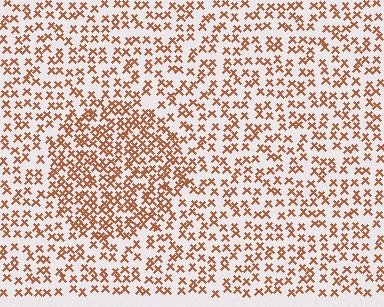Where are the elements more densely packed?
The elements are more densely packed inside the circle boundary.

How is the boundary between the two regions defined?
The boundary is defined by a change in element density (approximately 1.8x ratio). All elements are the same color, size, and shape.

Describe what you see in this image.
The image contains small brown elements arranged at two different densities. A circle-shaped region is visible where the elements are more densely packed than the surrounding area.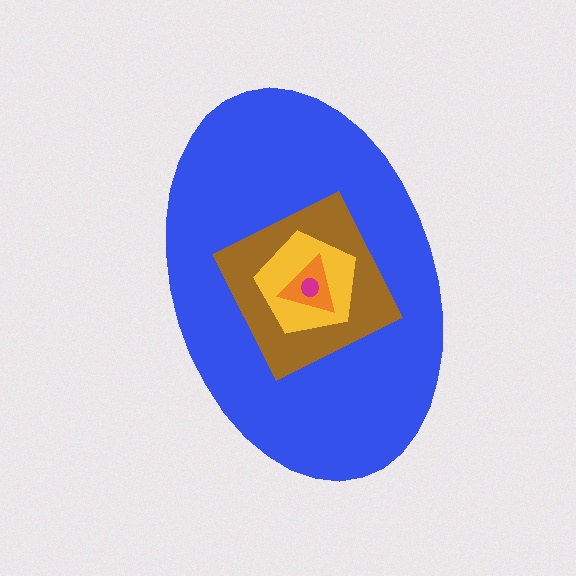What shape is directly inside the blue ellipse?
The brown square.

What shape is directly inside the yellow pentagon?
The orange triangle.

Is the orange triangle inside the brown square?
Yes.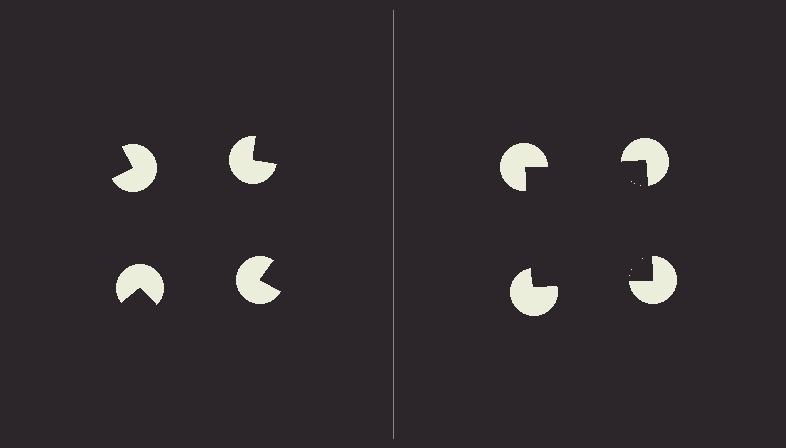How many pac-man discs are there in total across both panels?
8 — 4 on each side.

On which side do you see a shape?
An illusory square appears on the right side. On the left side the wedge cuts are rotated, so no coherent shape forms.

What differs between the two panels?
The pac-man discs are positioned identically on both sides; only the wedge orientations differ. On the right they align to a square; on the left they are misaligned.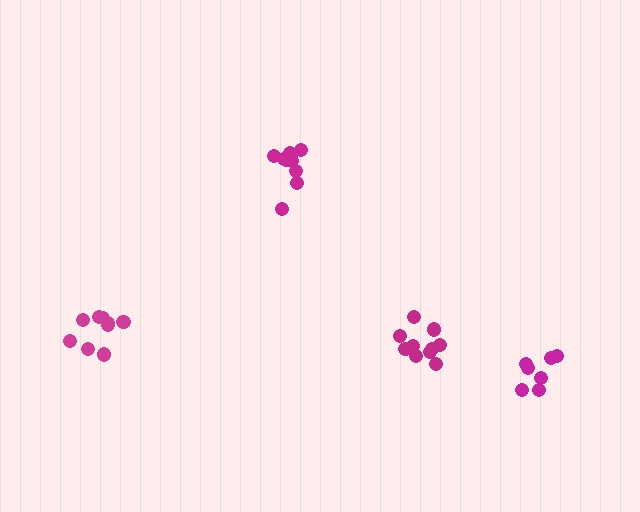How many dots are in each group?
Group 1: 9 dots, Group 2: 10 dots, Group 3: 7 dots, Group 4: 11 dots (37 total).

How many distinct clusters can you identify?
There are 4 distinct clusters.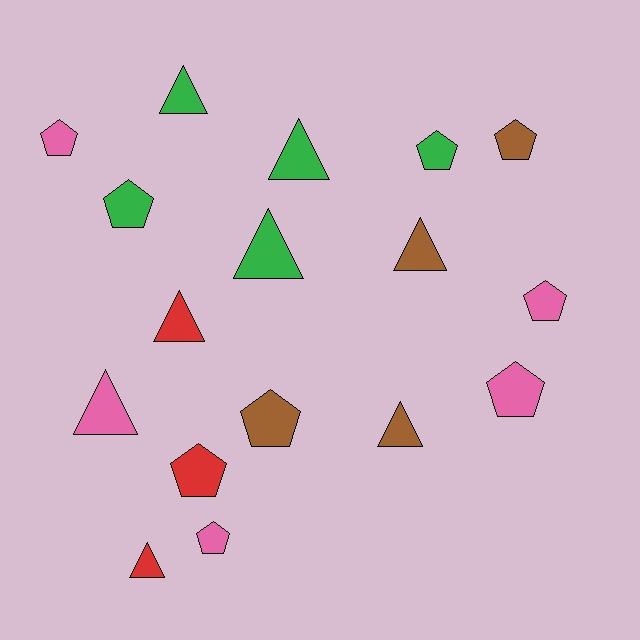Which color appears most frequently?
Pink, with 5 objects.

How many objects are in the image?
There are 17 objects.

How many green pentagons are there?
There are 2 green pentagons.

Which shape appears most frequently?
Pentagon, with 9 objects.